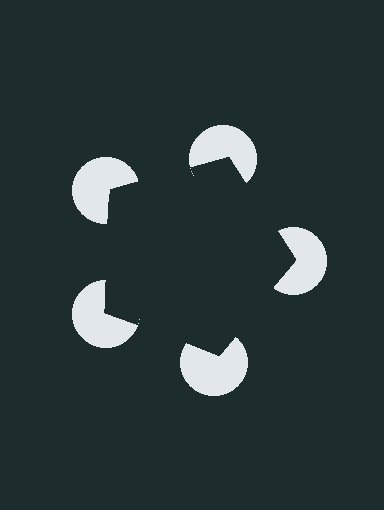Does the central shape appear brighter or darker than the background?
It typically appears slightly darker than the background, even though no actual brightness change is drawn.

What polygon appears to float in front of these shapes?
An illusory pentagon — its edges are inferred from the aligned wedge cuts in the pac-man discs, not physically drawn.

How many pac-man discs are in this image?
There are 5 — one at each vertex of the illusory pentagon.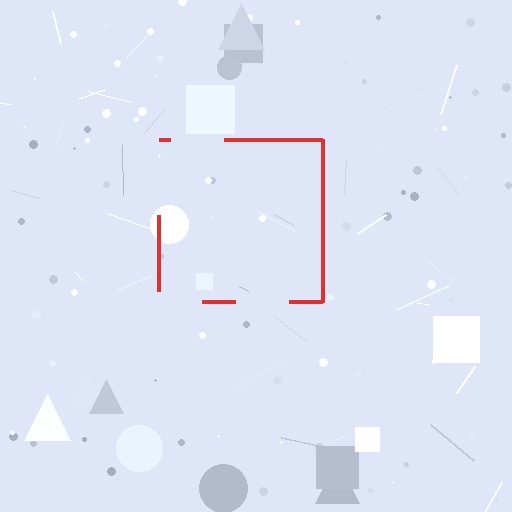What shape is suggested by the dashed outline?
The dashed outline suggests a square.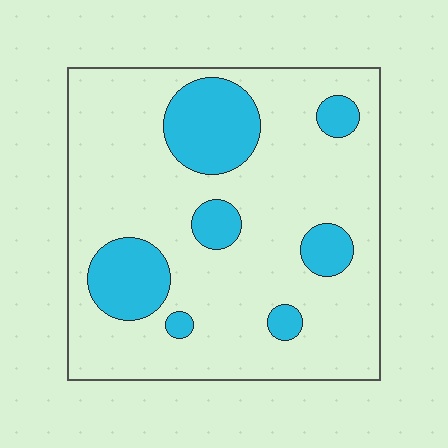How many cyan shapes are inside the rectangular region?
7.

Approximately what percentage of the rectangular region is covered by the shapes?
Approximately 20%.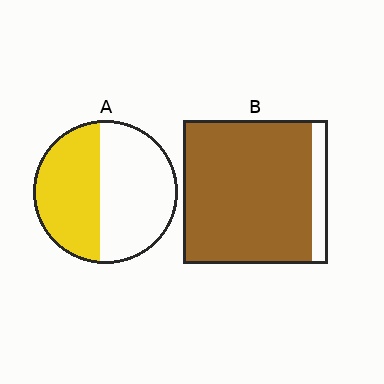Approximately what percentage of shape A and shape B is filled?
A is approximately 45% and B is approximately 90%.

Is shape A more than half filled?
No.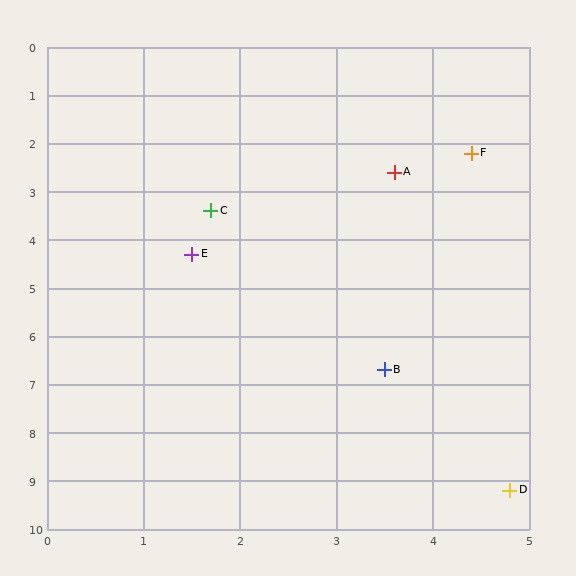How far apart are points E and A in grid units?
Points E and A are about 2.7 grid units apart.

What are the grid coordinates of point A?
Point A is at approximately (3.6, 2.6).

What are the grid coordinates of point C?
Point C is at approximately (1.7, 3.4).